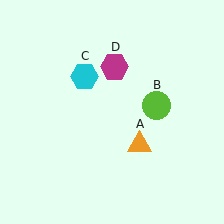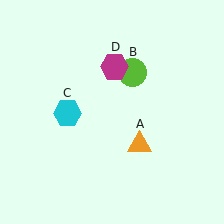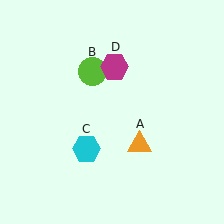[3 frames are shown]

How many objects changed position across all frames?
2 objects changed position: lime circle (object B), cyan hexagon (object C).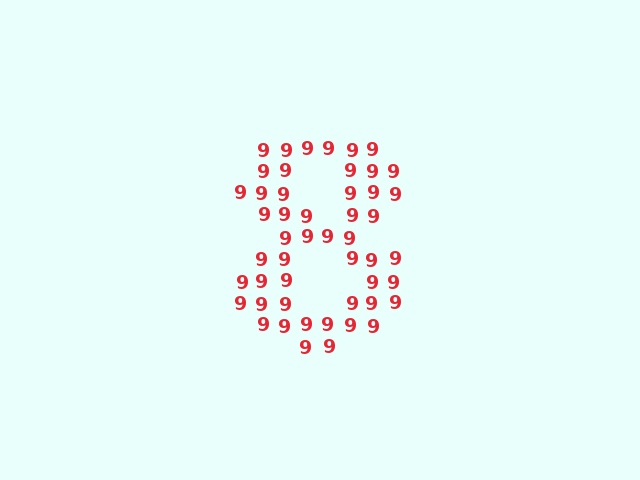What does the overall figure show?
The overall figure shows the digit 8.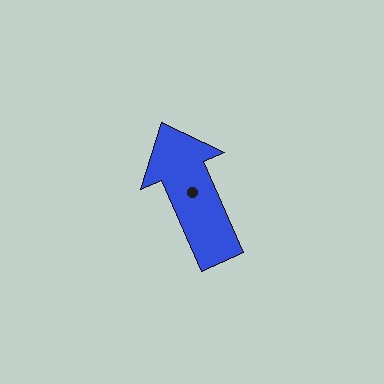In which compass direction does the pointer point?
Northwest.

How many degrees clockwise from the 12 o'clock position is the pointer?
Approximately 336 degrees.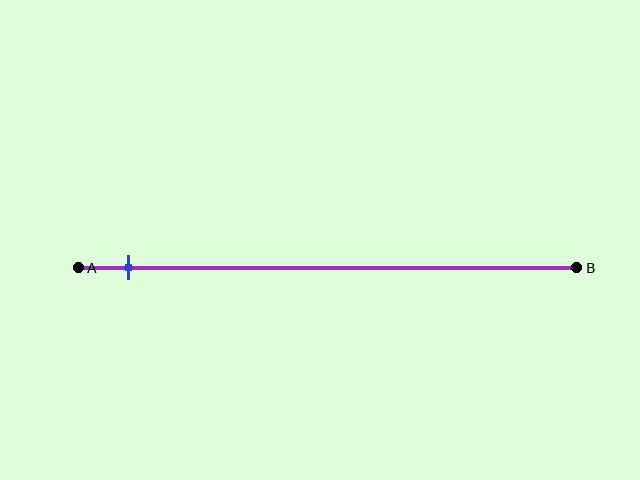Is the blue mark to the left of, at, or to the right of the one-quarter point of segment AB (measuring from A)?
The blue mark is to the left of the one-quarter point of segment AB.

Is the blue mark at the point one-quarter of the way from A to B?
No, the mark is at about 10% from A, not at the 25% one-quarter point.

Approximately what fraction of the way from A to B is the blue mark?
The blue mark is approximately 10% of the way from A to B.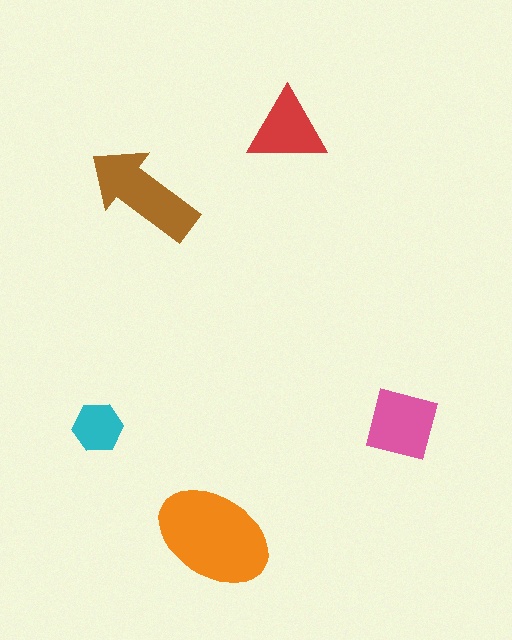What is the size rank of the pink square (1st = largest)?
3rd.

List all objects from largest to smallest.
The orange ellipse, the brown arrow, the pink square, the red triangle, the cyan hexagon.